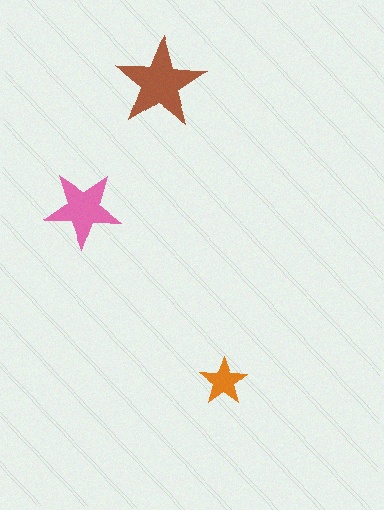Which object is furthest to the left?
The pink star is leftmost.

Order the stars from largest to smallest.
the brown one, the pink one, the orange one.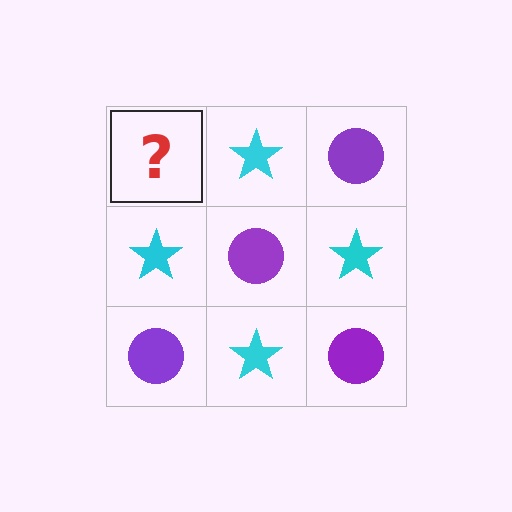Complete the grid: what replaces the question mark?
The question mark should be replaced with a purple circle.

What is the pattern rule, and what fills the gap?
The rule is that it alternates purple circle and cyan star in a checkerboard pattern. The gap should be filled with a purple circle.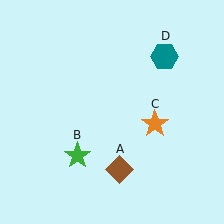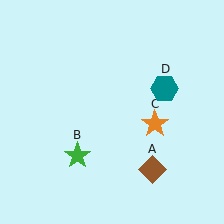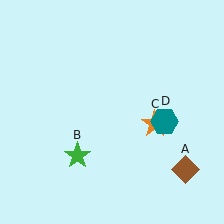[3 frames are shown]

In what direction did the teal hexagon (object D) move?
The teal hexagon (object D) moved down.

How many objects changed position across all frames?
2 objects changed position: brown diamond (object A), teal hexagon (object D).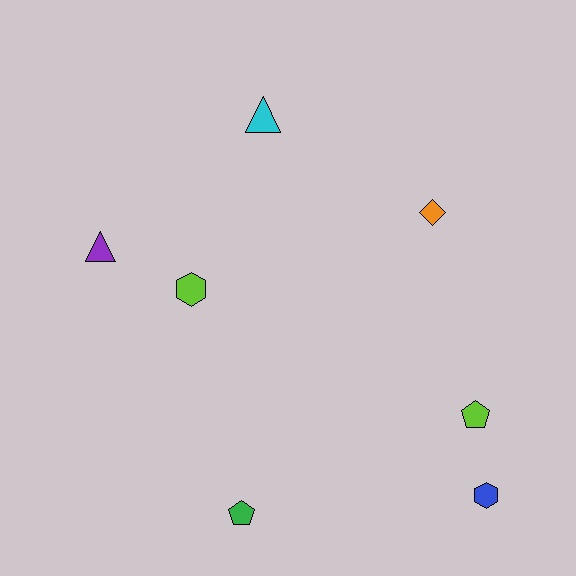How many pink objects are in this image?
There are no pink objects.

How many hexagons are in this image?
There are 2 hexagons.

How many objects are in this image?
There are 7 objects.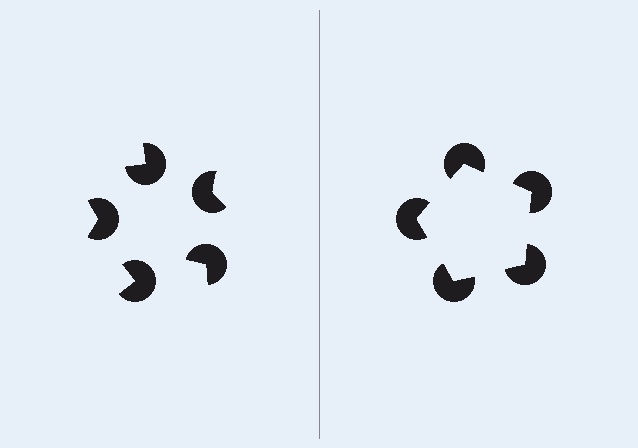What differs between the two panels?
The pac-man discs are positioned identically on both sides; only the wedge orientations differ. On the right they align to a pentagon; on the left they are misaligned.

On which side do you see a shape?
An illusory pentagon appears on the right side. On the left side the wedge cuts are rotated, so no coherent shape forms.